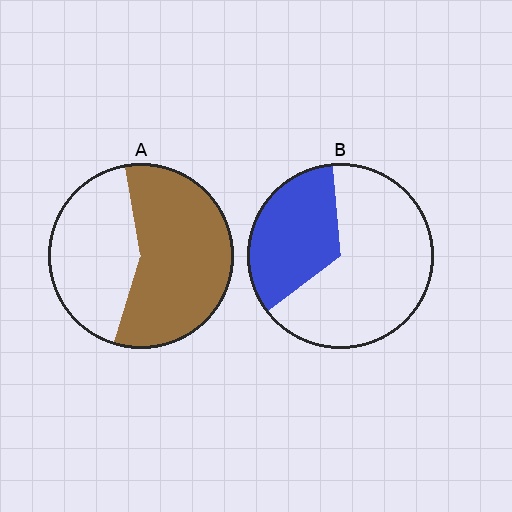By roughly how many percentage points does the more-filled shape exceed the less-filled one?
By roughly 25 percentage points (A over B).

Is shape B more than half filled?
No.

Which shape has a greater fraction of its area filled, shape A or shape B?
Shape A.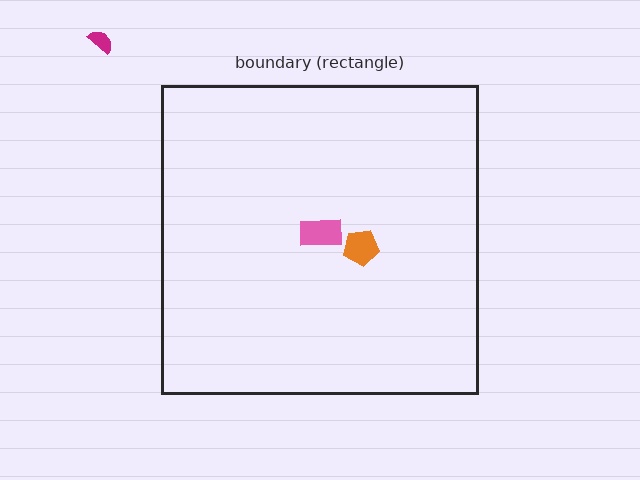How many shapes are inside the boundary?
2 inside, 1 outside.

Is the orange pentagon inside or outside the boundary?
Inside.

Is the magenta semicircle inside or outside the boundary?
Outside.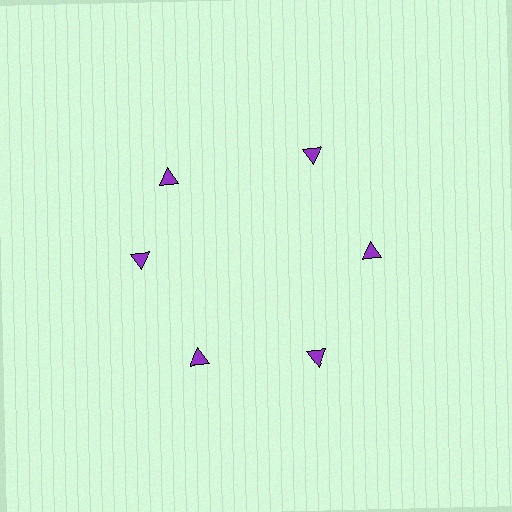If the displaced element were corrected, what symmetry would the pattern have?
It would have 6-fold rotational symmetry — the pattern would map onto itself every 60 degrees.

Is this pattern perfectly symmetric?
No. The 6 purple triangles are arranged in a ring, but one element near the 11 o'clock position is rotated out of alignment along the ring, breaking the 6-fold rotational symmetry.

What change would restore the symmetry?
The symmetry would be restored by rotating it back into even spacing with its neighbors so that all 6 triangles sit at equal angles and equal distance from the center.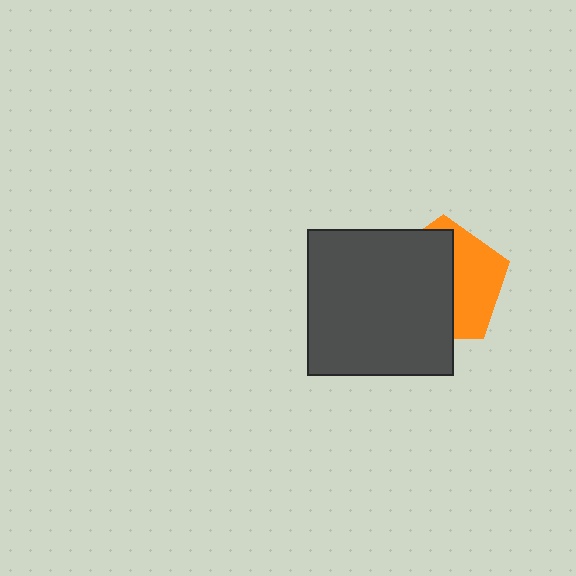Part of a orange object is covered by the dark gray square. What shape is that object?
It is a pentagon.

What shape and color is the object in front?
The object in front is a dark gray square.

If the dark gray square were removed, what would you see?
You would see the complete orange pentagon.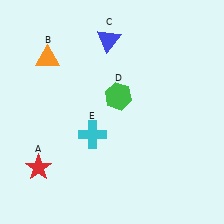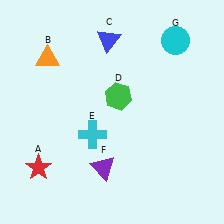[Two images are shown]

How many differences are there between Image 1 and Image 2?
There are 2 differences between the two images.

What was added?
A purple triangle (F), a cyan circle (G) were added in Image 2.